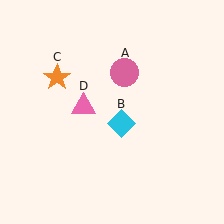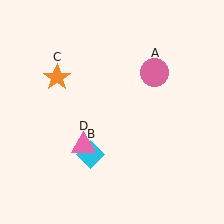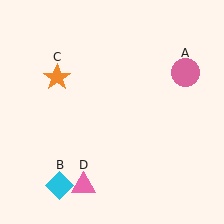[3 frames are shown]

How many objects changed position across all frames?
3 objects changed position: pink circle (object A), cyan diamond (object B), pink triangle (object D).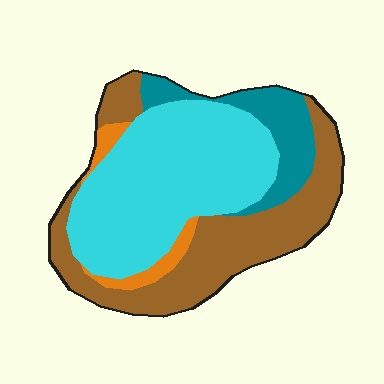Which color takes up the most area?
Cyan, at roughly 45%.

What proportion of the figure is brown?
Brown covers 35% of the figure.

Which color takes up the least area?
Orange, at roughly 5%.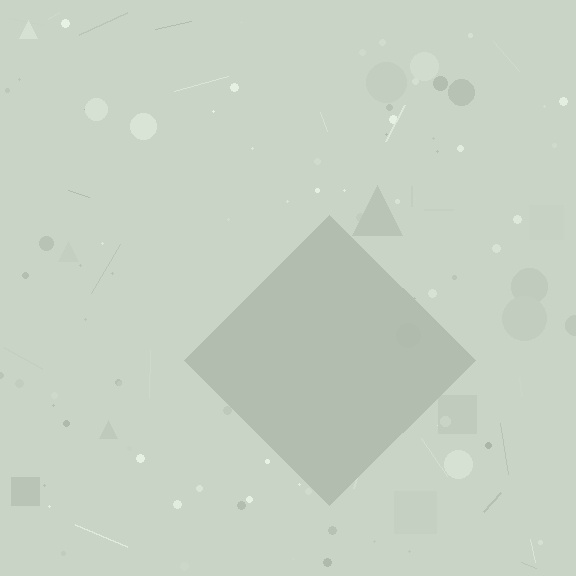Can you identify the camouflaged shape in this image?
The camouflaged shape is a diamond.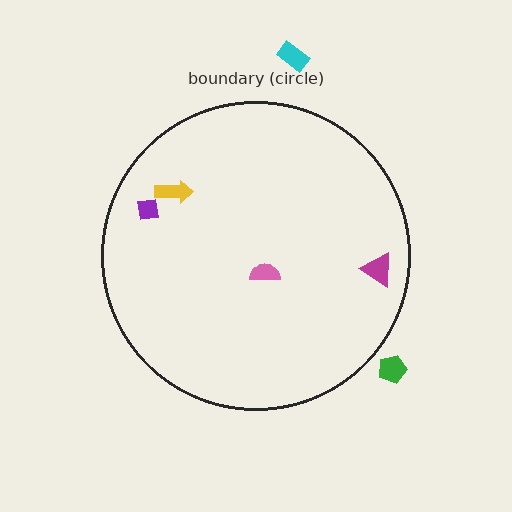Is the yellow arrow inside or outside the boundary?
Inside.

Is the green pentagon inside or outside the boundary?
Outside.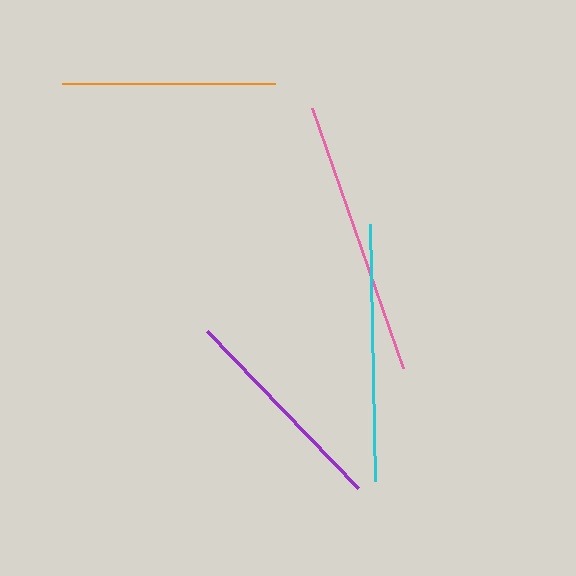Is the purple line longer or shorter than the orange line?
The purple line is longer than the orange line.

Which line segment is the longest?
The pink line is the longest at approximately 276 pixels.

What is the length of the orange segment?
The orange segment is approximately 213 pixels long.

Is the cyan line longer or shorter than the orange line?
The cyan line is longer than the orange line.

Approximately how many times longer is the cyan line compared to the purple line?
The cyan line is approximately 1.2 times the length of the purple line.